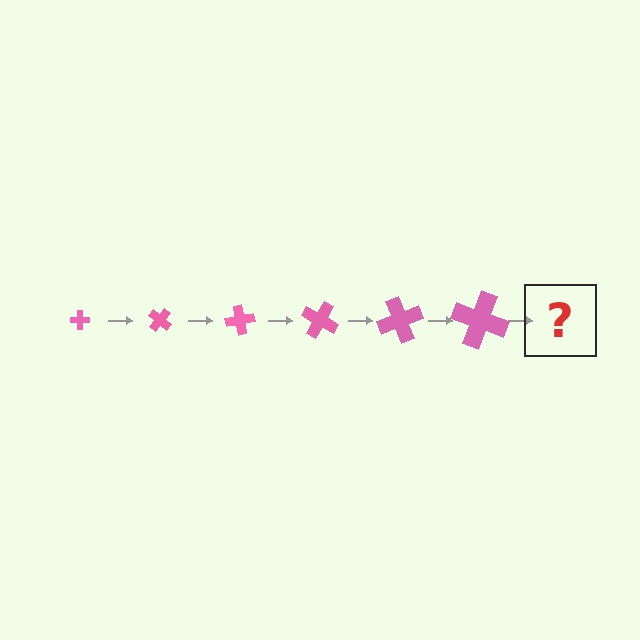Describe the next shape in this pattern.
It should be a cross, larger than the previous one and rotated 240 degrees from the start.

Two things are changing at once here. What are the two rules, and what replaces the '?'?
The two rules are that the cross grows larger each step and it rotates 40 degrees each step. The '?' should be a cross, larger than the previous one and rotated 240 degrees from the start.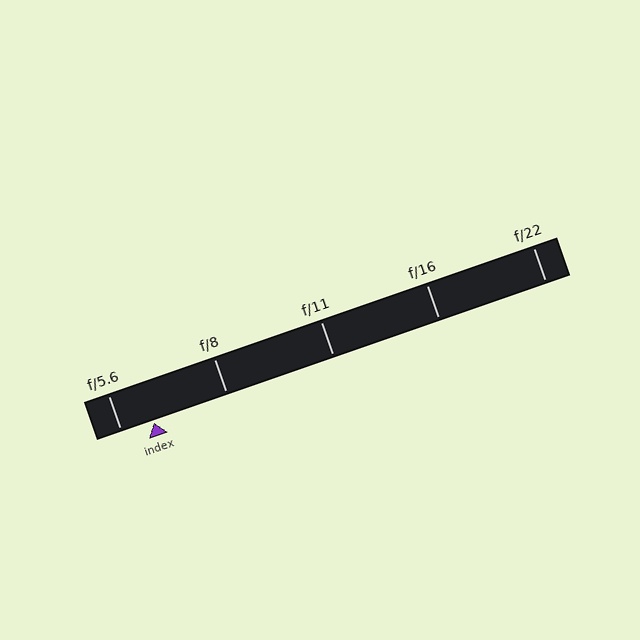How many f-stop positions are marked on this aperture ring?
There are 5 f-stop positions marked.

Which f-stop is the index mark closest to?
The index mark is closest to f/5.6.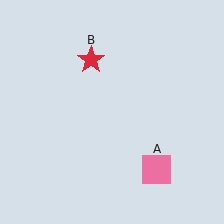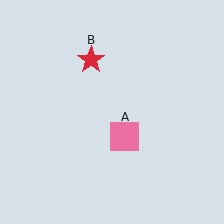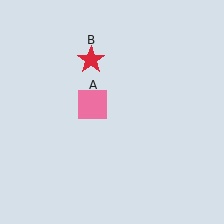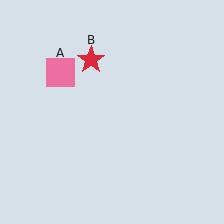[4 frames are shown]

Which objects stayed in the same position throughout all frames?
Red star (object B) remained stationary.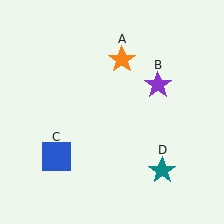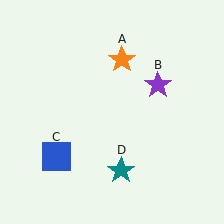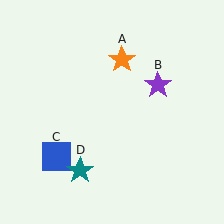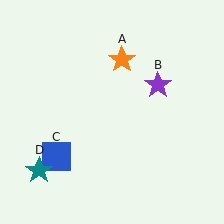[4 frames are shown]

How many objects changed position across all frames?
1 object changed position: teal star (object D).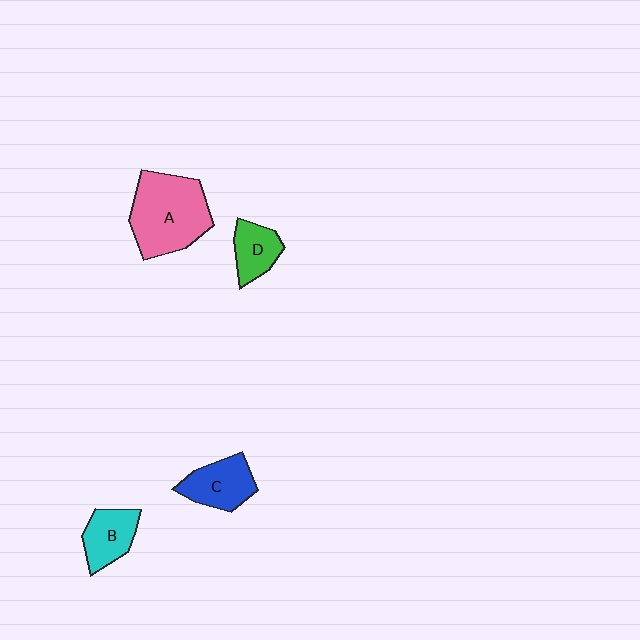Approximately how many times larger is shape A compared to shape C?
Approximately 1.8 times.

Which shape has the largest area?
Shape A (pink).